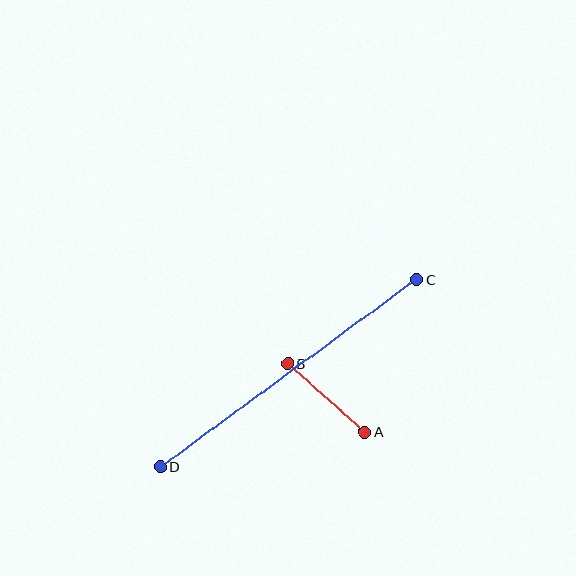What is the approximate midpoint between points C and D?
The midpoint is at approximately (289, 373) pixels.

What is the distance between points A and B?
The distance is approximately 103 pixels.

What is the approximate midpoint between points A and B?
The midpoint is at approximately (326, 398) pixels.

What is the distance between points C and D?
The distance is approximately 317 pixels.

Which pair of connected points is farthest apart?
Points C and D are farthest apart.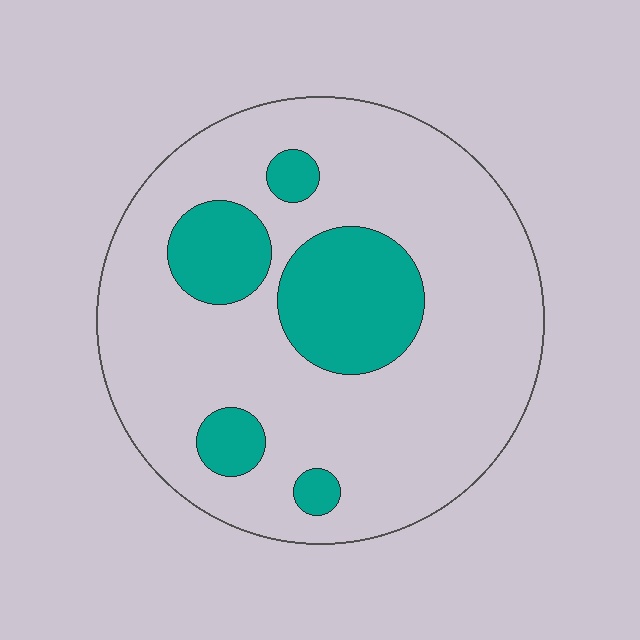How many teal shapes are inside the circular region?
5.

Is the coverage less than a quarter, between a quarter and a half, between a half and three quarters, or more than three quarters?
Less than a quarter.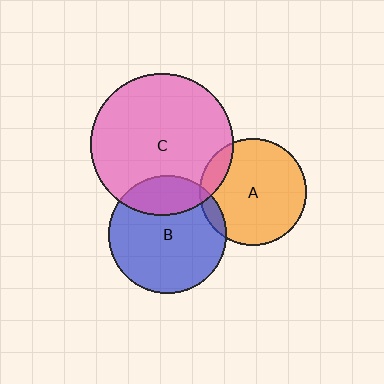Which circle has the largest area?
Circle C (pink).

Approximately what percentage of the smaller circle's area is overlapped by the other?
Approximately 10%.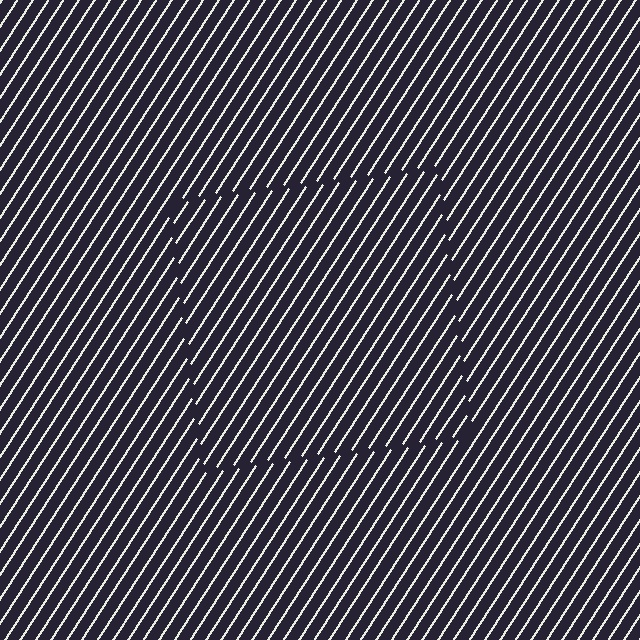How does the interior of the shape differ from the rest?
The interior of the shape contains the same grating, shifted by half a period — the contour is defined by the phase discontinuity where line-ends from the inner and outer gratings abut.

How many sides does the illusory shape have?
4 sides — the line-ends trace a square.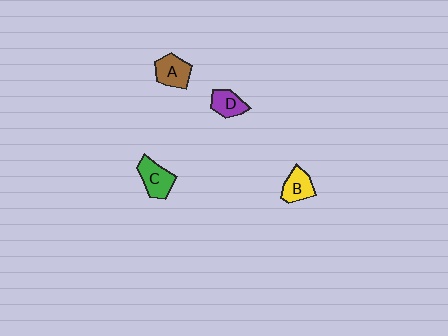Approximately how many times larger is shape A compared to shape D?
Approximately 1.2 times.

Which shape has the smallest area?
Shape D (purple).